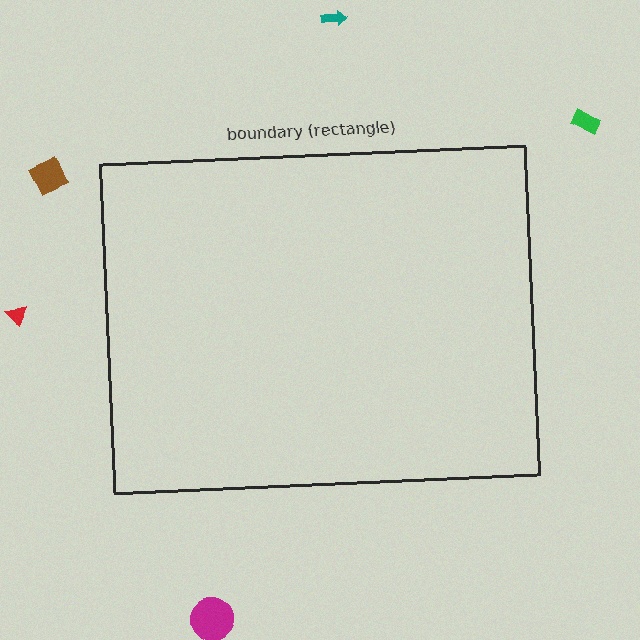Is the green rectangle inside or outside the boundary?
Outside.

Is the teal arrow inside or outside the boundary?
Outside.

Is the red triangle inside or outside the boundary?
Outside.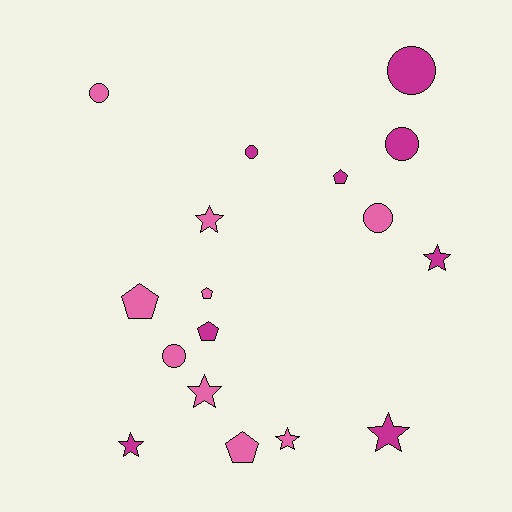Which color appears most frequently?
Pink, with 9 objects.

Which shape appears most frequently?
Star, with 6 objects.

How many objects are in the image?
There are 17 objects.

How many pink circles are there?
There are 3 pink circles.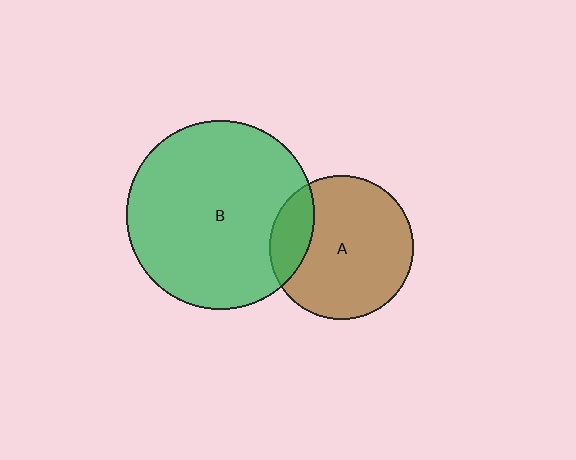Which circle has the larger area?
Circle B (green).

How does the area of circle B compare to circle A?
Approximately 1.7 times.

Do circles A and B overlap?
Yes.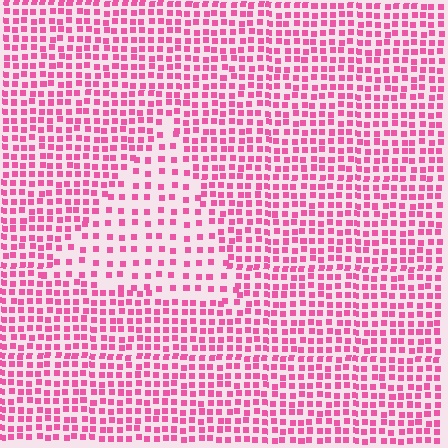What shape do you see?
I see a triangle.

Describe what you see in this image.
The image contains small pink elements arranged at two different densities. A triangle-shaped region is visible where the elements are less densely packed than the surrounding area.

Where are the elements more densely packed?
The elements are more densely packed outside the triangle boundary.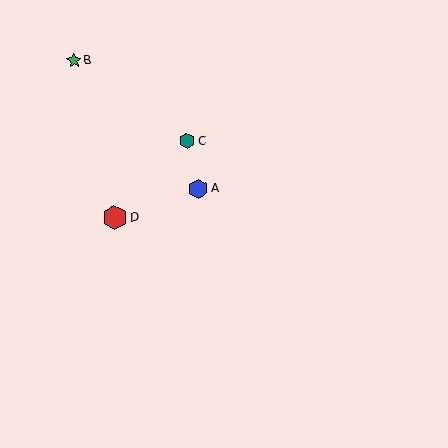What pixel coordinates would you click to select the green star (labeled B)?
Click at (74, 60) to select the green star B.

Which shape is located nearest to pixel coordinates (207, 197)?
The blue hexagon (labeled A) at (198, 189) is nearest to that location.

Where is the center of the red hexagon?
The center of the red hexagon is at (114, 218).